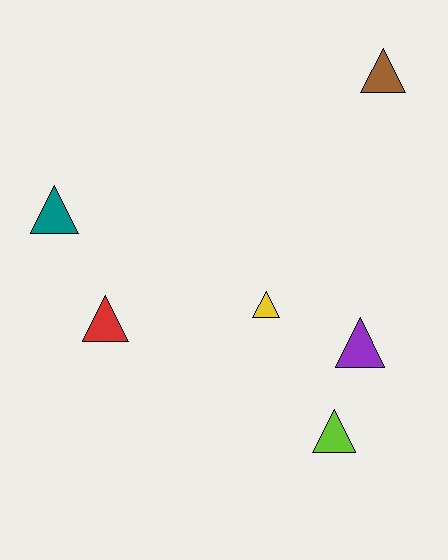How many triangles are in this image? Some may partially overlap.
There are 6 triangles.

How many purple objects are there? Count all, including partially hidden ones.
There is 1 purple object.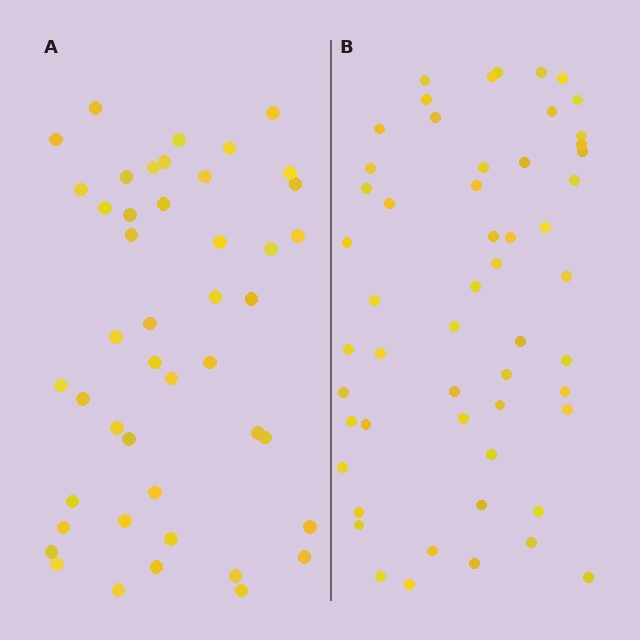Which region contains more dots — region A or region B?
Region B (the right region) has more dots.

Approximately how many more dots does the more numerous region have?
Region B has roughly 8 or so more dots than region A.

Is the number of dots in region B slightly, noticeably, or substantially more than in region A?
Region B has only slightly more — the two regions are fairly close. The ratio is roughly 1.2 to 1.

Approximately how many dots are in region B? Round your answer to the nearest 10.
About 50 dots. (The exact count is 54, which rounds to 50.)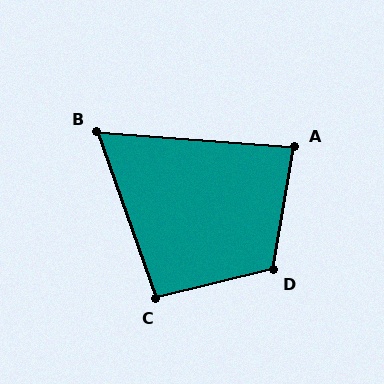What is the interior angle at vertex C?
Approximately 96 degrees (obtuse).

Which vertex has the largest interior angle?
D, at approximately 113 degrees.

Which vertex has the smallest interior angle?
B, at approximately 67 degrees.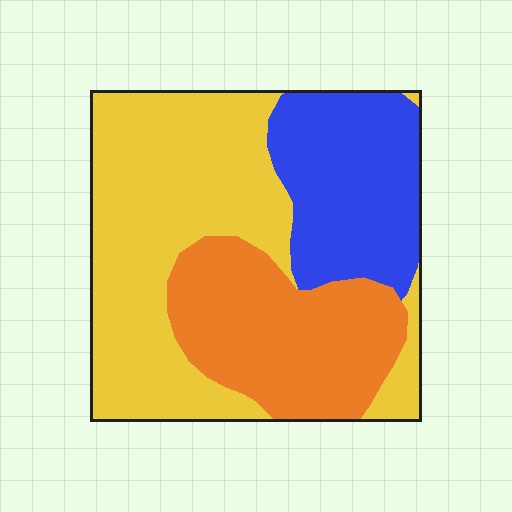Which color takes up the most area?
Yellow, at roughly 50%.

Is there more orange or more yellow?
Yellow.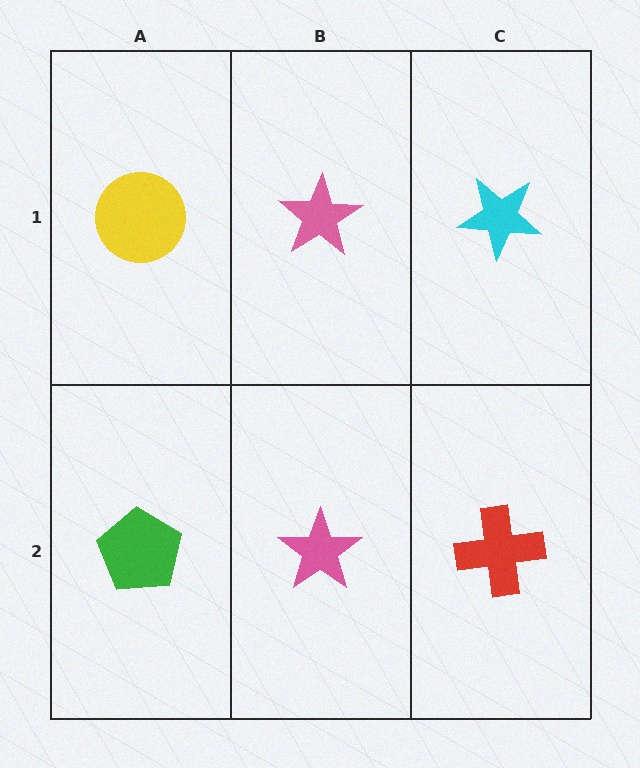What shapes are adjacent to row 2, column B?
A pink star (row 1, column B), a green pentagon (row 2, column A), a red cross (row 2, column C).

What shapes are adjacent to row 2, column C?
A cyan star (row 1, column C), a pink star (row 2, column B).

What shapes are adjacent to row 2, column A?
A yellow circle (row 1, column A), a pink star (row 2, column B).